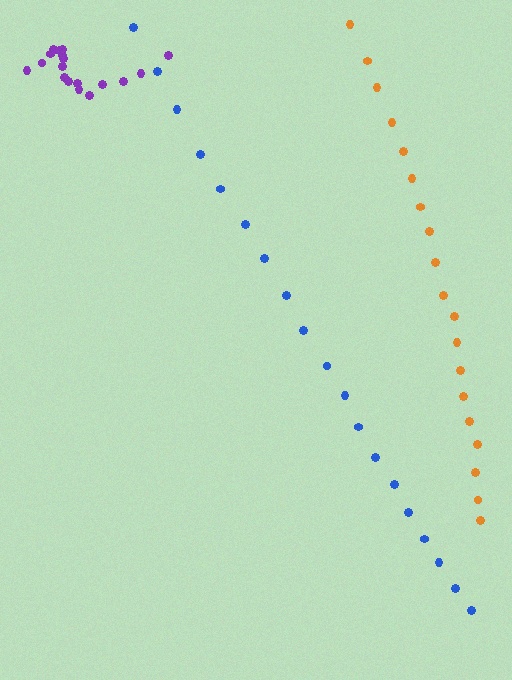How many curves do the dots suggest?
There are 3 distinct paths.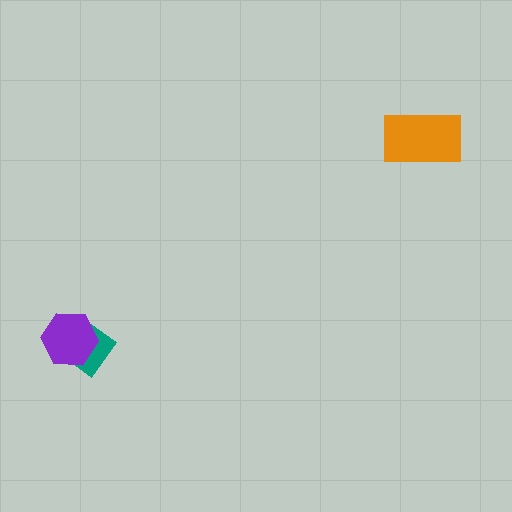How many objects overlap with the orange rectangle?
0 objects overlap with the orange rectangle.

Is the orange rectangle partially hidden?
No, no other shape covers it.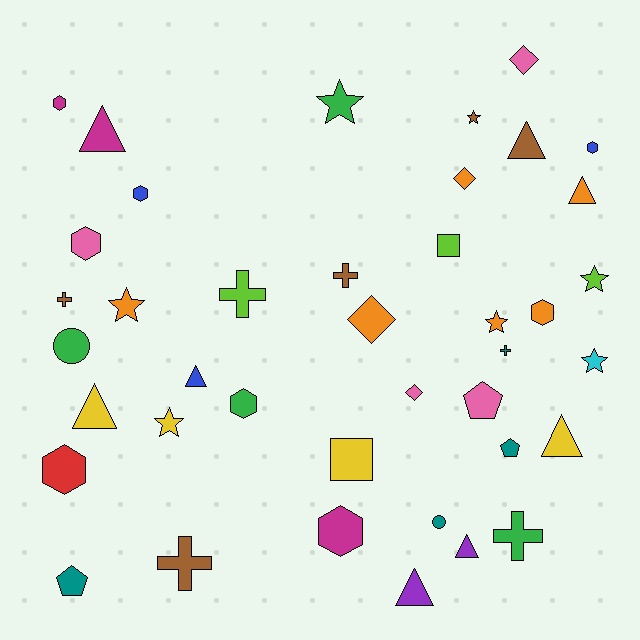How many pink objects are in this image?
There are 4 pink objects.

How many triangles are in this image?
There are 8 triangles.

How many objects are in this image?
There are 40 objects.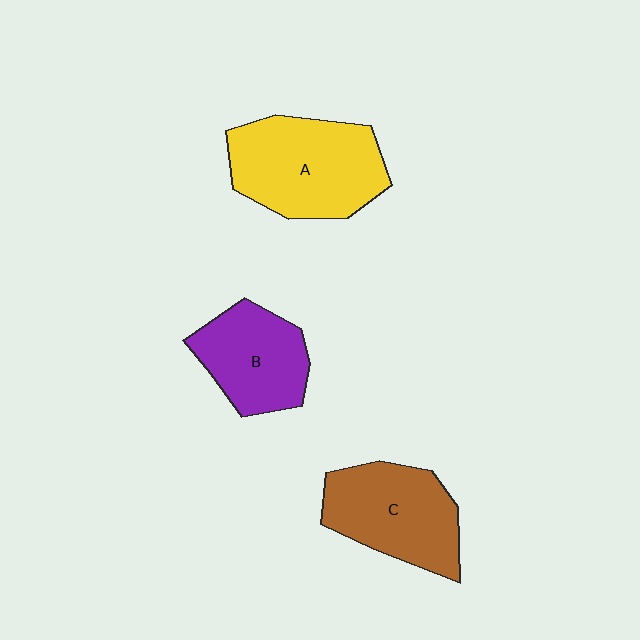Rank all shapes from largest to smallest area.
From largest to smallest: A (yellow), C (brown), B (purple).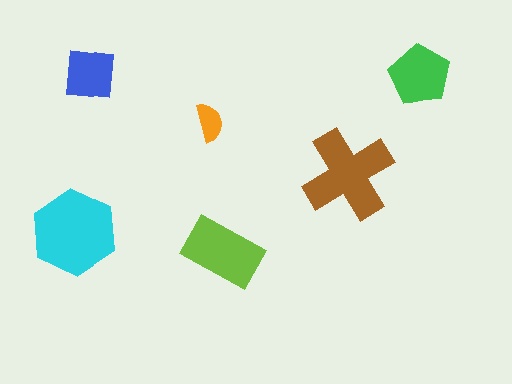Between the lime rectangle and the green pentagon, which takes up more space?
The lime rectangle.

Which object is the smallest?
The orange semicircle.